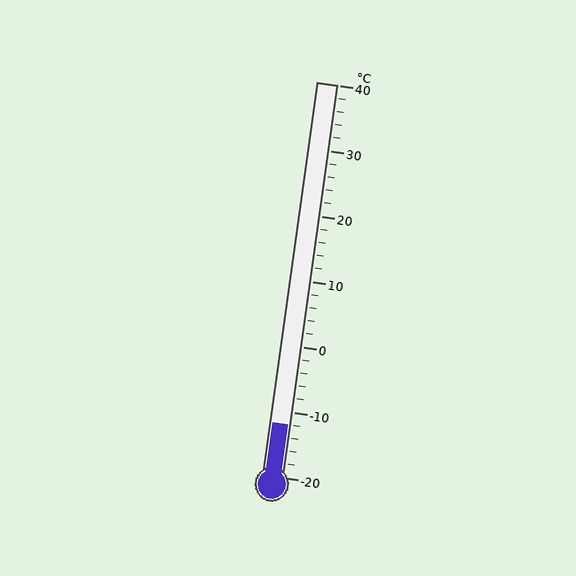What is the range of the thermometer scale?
The thermometer scale ranges from -20°C to 40°C.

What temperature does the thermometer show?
The thermometer shows approximately -12°C.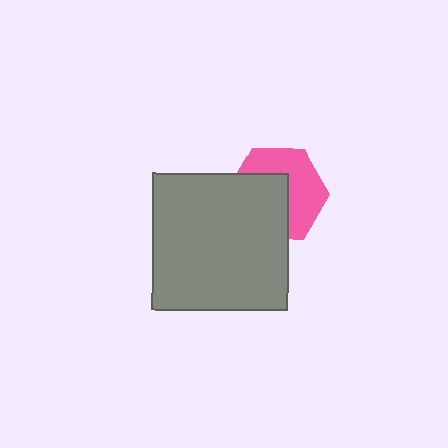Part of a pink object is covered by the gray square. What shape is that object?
It is a hexagon.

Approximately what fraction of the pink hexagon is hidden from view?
Roughly 49% of the pink hexagon is hidden behind the gray square.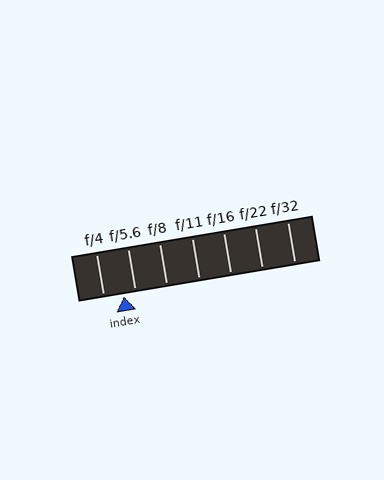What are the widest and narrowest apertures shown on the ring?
The widest aperture shown is f/4 and the narrowest is f/32.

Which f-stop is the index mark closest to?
The index mark is closest to f/5.6.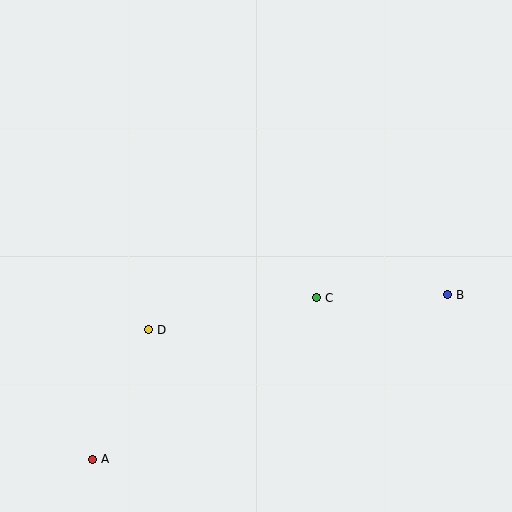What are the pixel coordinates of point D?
Point D is at (149, 330).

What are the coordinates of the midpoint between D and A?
The midpoint between D and A is at (121, 395).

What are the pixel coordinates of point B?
Point B is at (448, 295).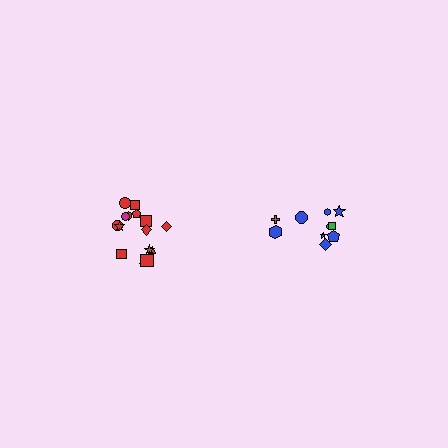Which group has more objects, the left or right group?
The left group.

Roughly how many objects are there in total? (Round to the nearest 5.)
Roughly 25 objects in total.